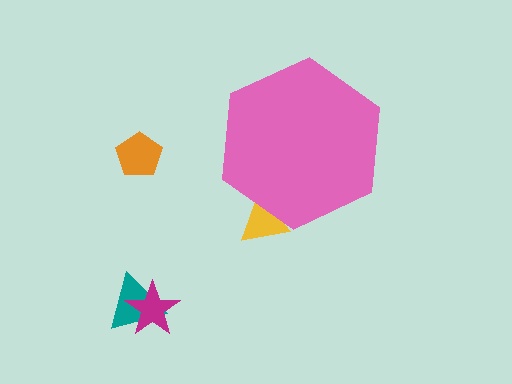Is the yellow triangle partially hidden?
Yes, the yellow triangle is partially hidden behind the pink hexagon.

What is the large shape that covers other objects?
A pink hexagon.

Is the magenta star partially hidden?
No, the magenta star is fully visible.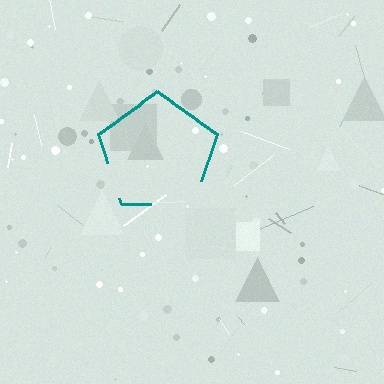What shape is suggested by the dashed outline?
The dashed outline suggests a pentagon.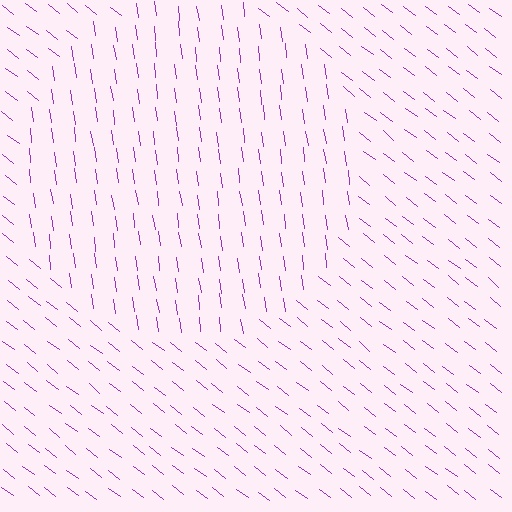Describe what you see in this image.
The image is filled with small purple line segments. A circle region in the image has lines oriented differently from the surrounding lines, creating a visible texture boundary.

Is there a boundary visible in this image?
Yes, there is a texture boundary formed by a change in line orientation.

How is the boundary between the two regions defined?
The boundary is defined purely by a change in line orientation (approximately 45 degrees difference). All lines are the same color and thickness.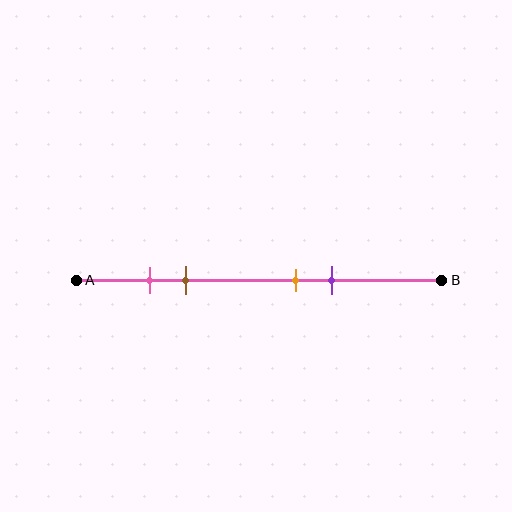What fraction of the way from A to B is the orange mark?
The orange mark is approximately 60% (0.6) of the way from A to B.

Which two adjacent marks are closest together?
The pink and brown marks are the closest adjacent pair.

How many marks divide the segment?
There are 4 marks dividing the segment.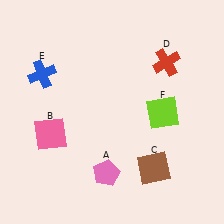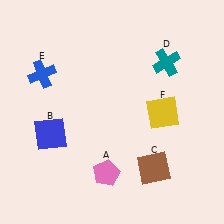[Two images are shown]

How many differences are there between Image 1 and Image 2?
There are 3 differences between the two images.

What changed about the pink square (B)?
In Image 1, B is pink. In Image 2, it changed to blue.